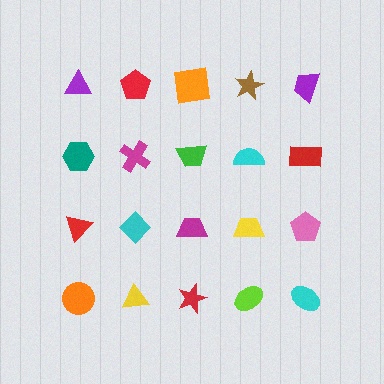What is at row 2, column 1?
A teal hexagon.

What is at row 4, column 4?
A lime ellipse.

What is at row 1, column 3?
An orange square.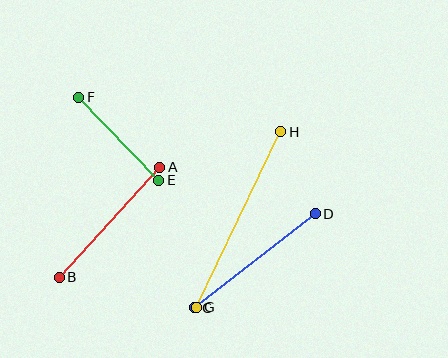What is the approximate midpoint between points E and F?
The midpoint is at approximately (119, 139) pixels.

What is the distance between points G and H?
The distance is approximately 195 pixels.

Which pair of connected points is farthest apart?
Points G and H are farthest apart.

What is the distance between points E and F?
The distance is approximately 115 pixels.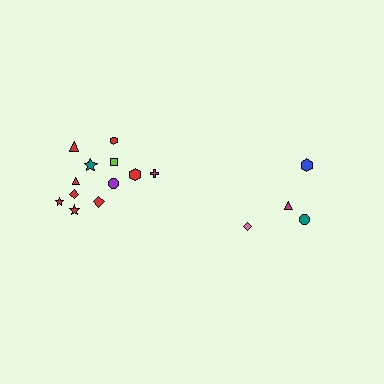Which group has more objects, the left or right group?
The left group.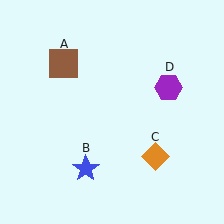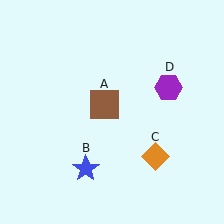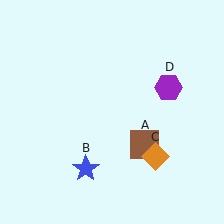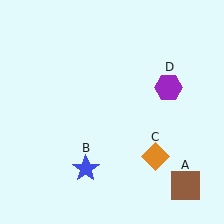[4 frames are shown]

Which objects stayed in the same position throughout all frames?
Blue star (object B) and orange diamond (object C) and purple hexagon (object D) remained stationary.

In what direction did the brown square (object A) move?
The brown square (object A) moved down and to the right.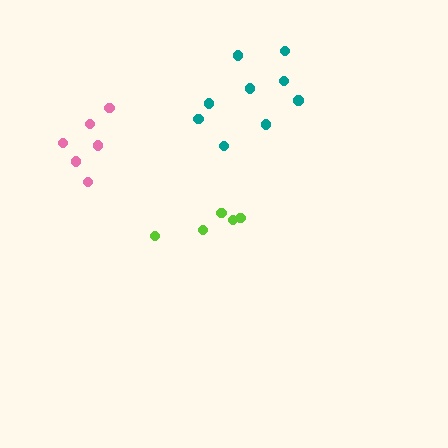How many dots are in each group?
Group 1: 5 dots, Group 2: 6 dots, Group 3: 9 dots (20 total).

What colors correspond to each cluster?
The clusters are colored: lime, pink, teal.